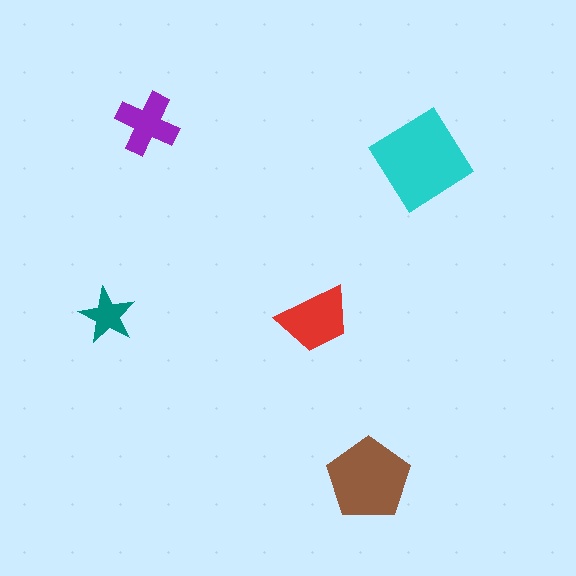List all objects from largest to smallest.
The cyan diamond, the brown pentagon, the red trapezoid, the purple cross, the teal star.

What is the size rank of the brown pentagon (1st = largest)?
2nd.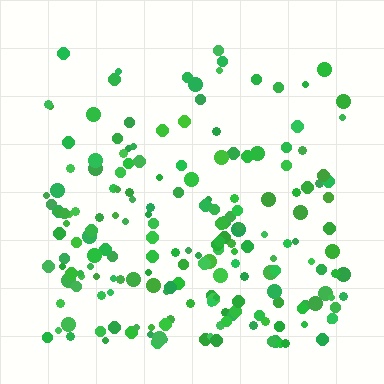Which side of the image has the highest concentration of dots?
The bottom.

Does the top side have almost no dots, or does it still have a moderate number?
Still a moderate number, just noticeably fewer than the bottom.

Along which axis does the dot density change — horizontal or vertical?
Vertical.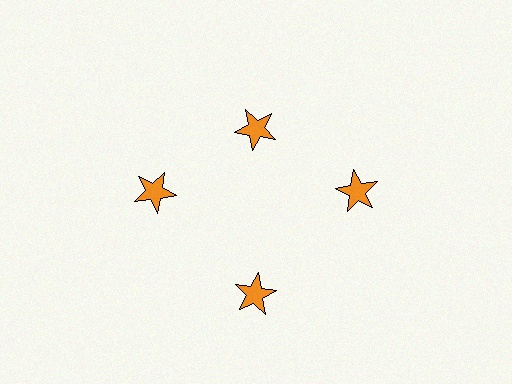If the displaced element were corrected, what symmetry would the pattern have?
It would have 4-fold rotational symmetry — the pattern would map onto itself every 90 degrees.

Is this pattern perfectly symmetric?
No. The 4 orange stars are arranged in a ring, but one element near the 12 o'clock position is pulled inward toward the center, breaking the 4-fold rotational symmetry.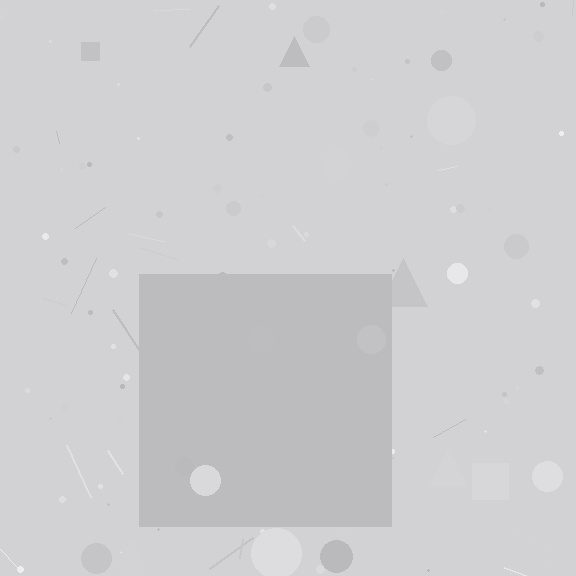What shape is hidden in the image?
A square is hidden in the image.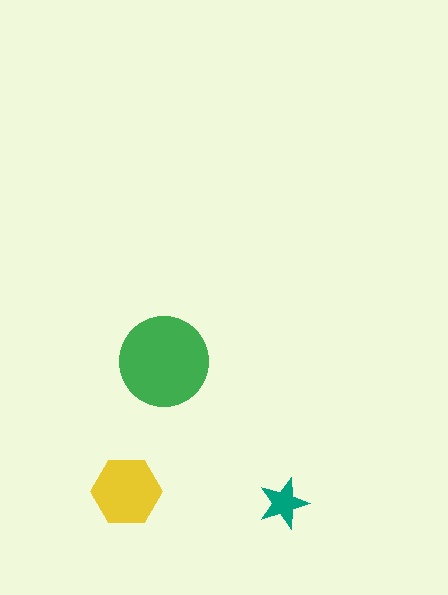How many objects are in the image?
There are 3 objects in the image.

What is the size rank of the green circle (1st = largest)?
1st.